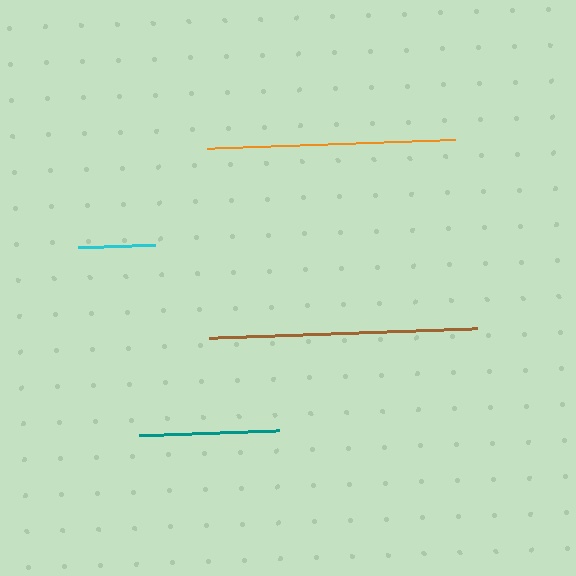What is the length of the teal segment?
The teal segment is approximately 140 pixels long.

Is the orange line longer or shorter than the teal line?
The orange line is longer than the teal line.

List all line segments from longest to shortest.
From longest to shortest: brown, orange, teal, cyan.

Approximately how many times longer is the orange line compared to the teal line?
The orange line is approximately 1.8 times the length of the teal line.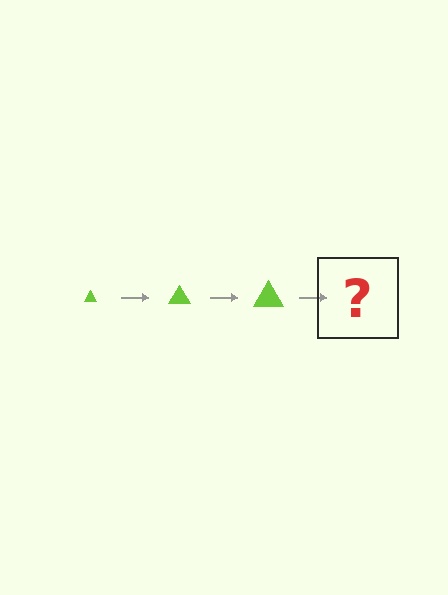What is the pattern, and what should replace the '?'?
The pattern is that the triangle gets progressively larger each step. The '?' should be a lime triangle, larger than the previous one.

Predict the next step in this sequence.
The next step is a lime triangle, larger than the previous one.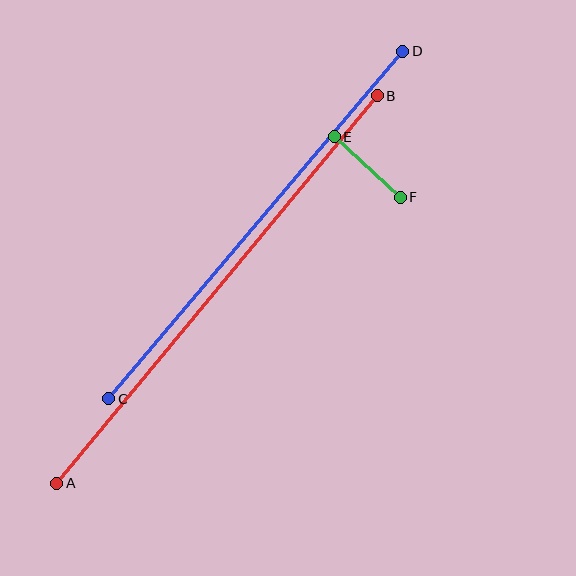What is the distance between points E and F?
The distance is approximately 90 pixels.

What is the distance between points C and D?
The distance is approximately 455 pixels.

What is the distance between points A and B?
The distance is approximately 503 pixels.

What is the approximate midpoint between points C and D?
The midpoint is at approximately (256, 225) pixels.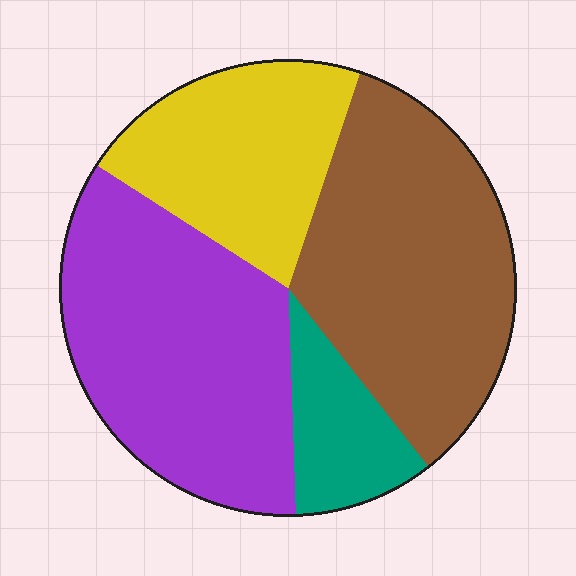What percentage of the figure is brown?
Brown covers around 35% of the figure.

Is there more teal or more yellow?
Yellow.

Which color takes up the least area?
Teal, at roughly 10%.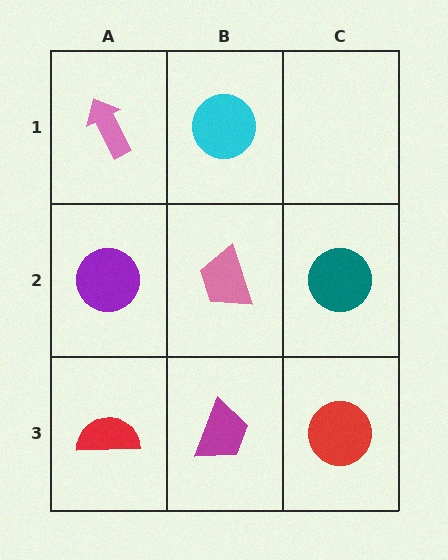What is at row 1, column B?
A cyan circle.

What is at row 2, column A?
A purple circle.